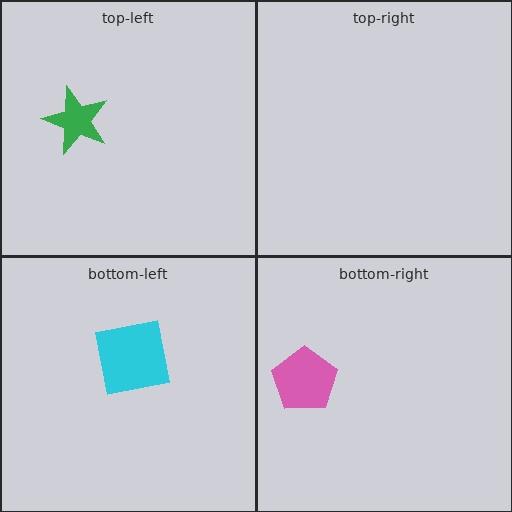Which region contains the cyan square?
The bottom-left region.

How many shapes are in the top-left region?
1.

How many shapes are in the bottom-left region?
1.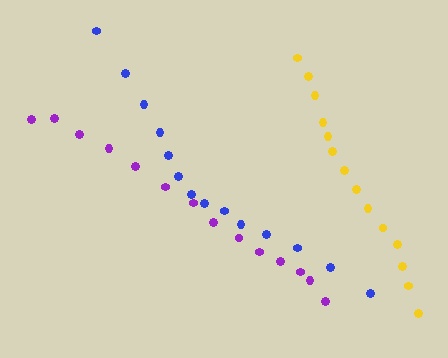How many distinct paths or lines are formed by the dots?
There are 3 distinct paths.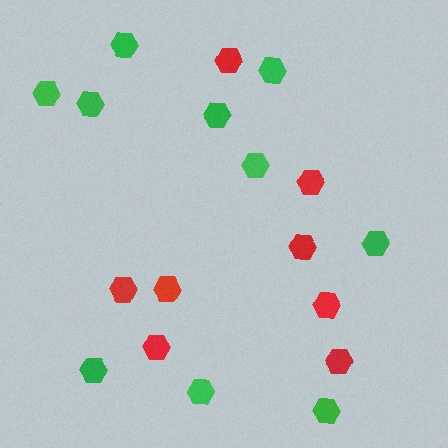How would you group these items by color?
There are 2 groups: one group of green hexagons (10) and one group of red hexagons (8).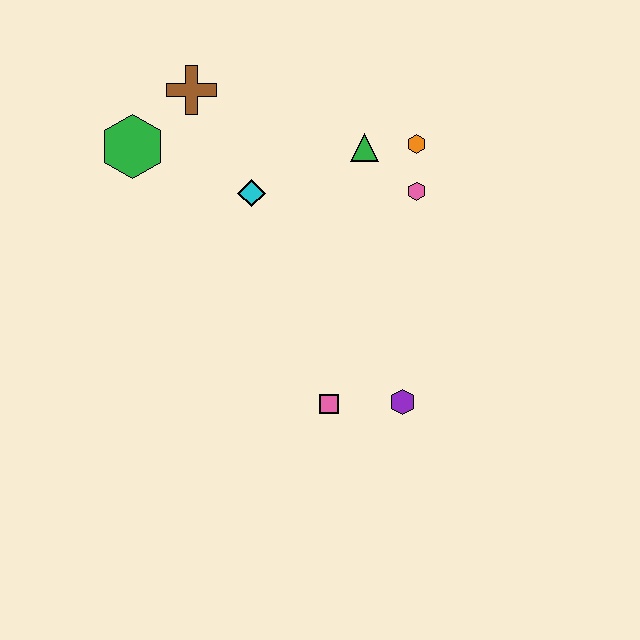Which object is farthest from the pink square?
The brown cross is farthest from the pink square.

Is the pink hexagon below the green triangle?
Yes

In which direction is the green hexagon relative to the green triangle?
The green hexagon is to the left of the green triangle.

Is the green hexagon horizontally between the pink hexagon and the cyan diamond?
No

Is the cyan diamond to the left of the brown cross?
No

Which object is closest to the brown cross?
The green hexagon is closest to the brown cross.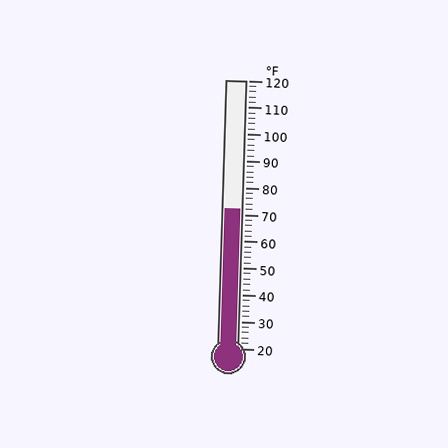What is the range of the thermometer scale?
The thermometer scale ranges from 20°F to 120°F.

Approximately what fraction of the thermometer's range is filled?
The thermometer is filled to approximately 50% of its range.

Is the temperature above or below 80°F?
The temperature is below 80°F.